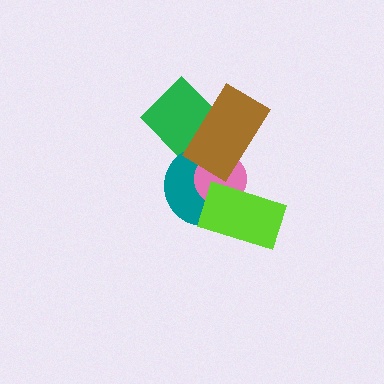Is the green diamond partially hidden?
Yes, it is partially covered by another shape.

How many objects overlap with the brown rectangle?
3 objects overlap with the brown rectangle.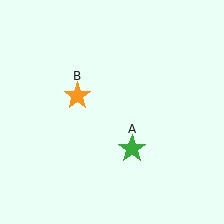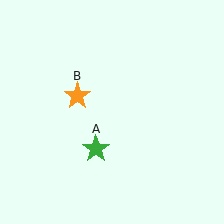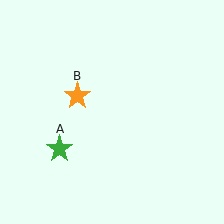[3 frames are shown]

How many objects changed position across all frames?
1 object changed position: green star (object A).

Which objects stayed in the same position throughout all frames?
Orange star (object B) remained stationary.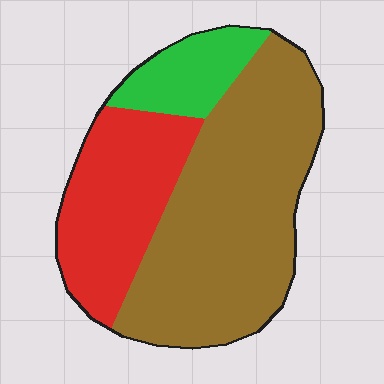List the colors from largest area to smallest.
From largest to smallest: brown, red, green.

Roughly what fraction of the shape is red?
Red takes up between a quarter and a half of the shape.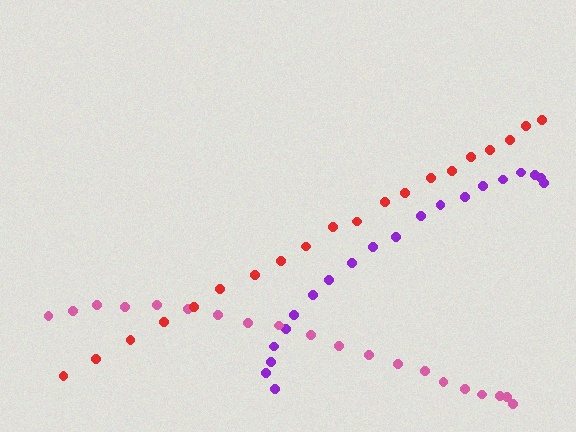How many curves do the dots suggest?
There are 3 distinct paths.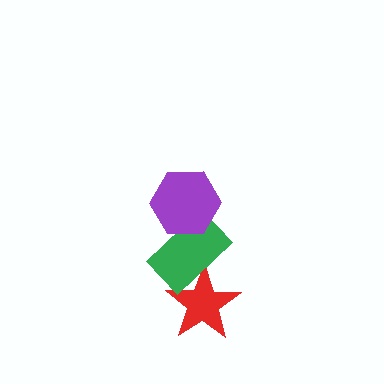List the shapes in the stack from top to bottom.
From top to bottom: the purple hexagon, the green rectangle, the red star.